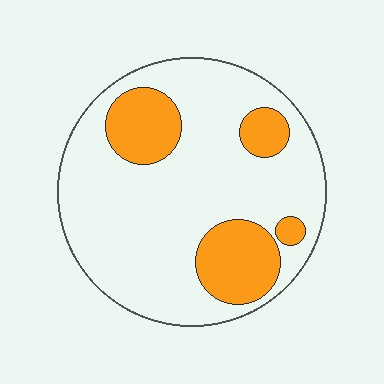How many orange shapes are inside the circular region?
4.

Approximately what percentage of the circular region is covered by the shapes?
Approximately 25%.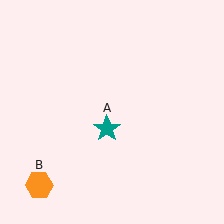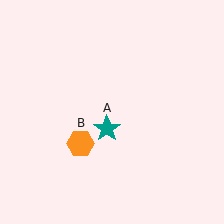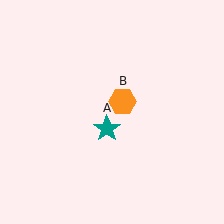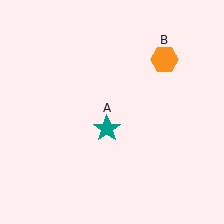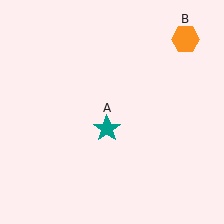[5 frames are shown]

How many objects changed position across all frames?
1 object changed position: orange hexagon (object B).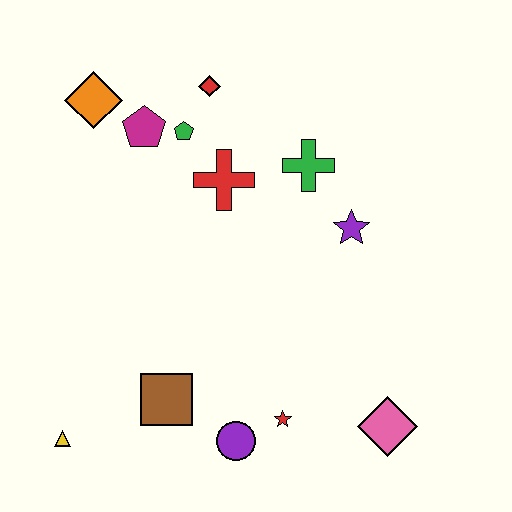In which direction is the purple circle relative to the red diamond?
The purple circle is below the red diamond.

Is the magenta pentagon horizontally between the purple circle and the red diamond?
No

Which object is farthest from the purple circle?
The orange diamond is farthest from the purple circle.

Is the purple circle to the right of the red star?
No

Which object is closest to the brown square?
The purple circle is closest to the brown square.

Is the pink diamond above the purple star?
No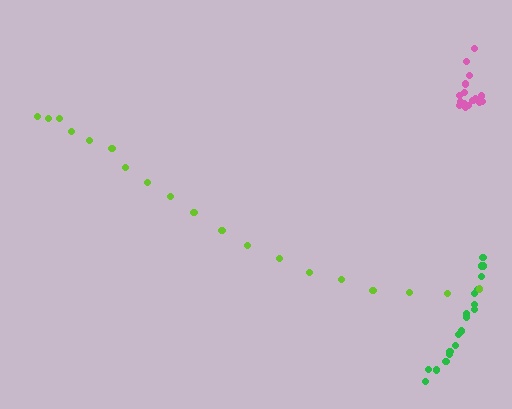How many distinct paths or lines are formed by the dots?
There are 3 distinct paths.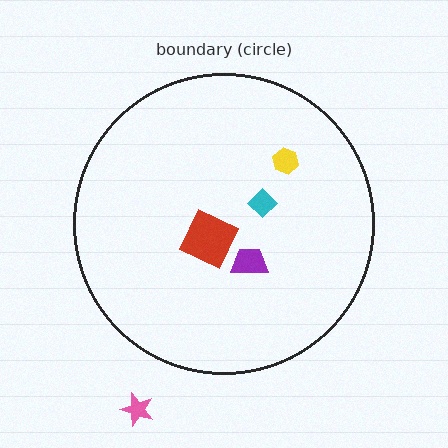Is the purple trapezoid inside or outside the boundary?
Inside.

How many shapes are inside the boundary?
4 inside, 1 outside.